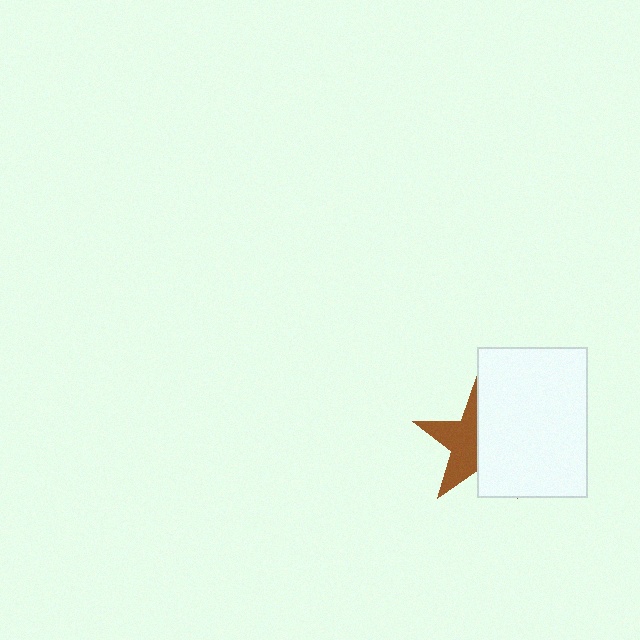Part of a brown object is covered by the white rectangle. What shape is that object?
It is a star.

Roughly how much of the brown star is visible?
About half of it is visible (roughly 50%).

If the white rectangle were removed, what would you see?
You would see the complete brown star.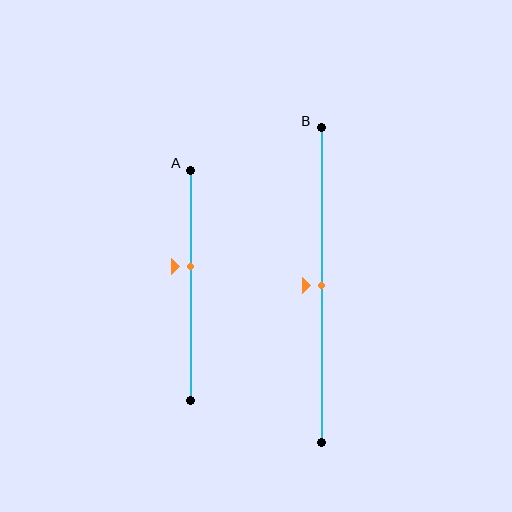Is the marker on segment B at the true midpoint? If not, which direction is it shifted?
Yes, the marker on segment B is at the true midpoint.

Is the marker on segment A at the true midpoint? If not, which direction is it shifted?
No, the marker on segment A is shifted upward by about 8% of the segment length.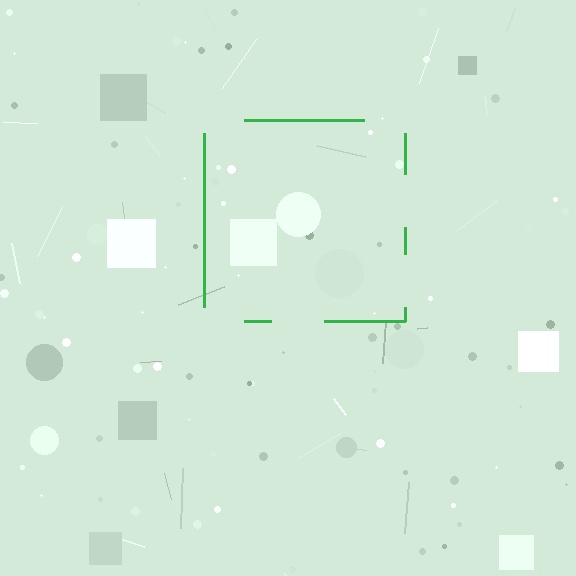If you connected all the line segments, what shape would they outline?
They would outline a square.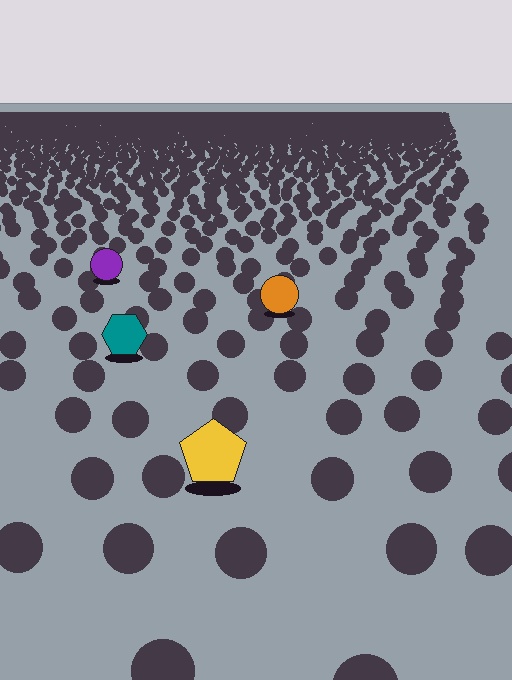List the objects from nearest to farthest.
From nearest to farthest: the yellow pentagon, the teal hexagon, the orange circle, the purple circle.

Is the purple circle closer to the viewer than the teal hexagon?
No. The teal hexagon is closer — you can tell from the texture gradient: the ground texture is coarser near it.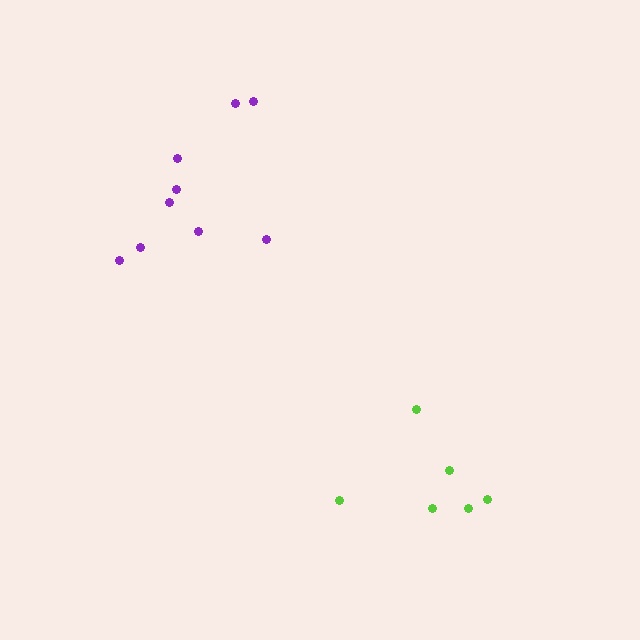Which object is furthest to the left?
The purple cluster is leftmost.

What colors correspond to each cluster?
The clusters are colored: purple, lime.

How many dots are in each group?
Group 1: 9 dots, Group 2: 6 dots (15 total).